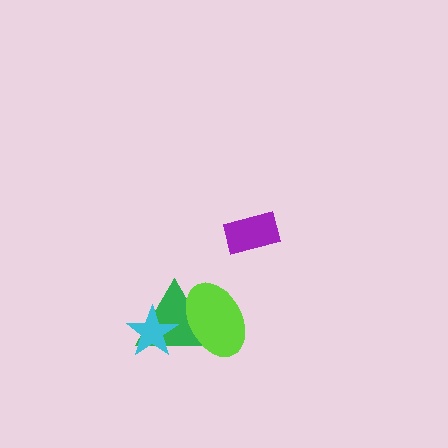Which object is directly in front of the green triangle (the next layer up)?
The cyan star is directly in front of the green triangle.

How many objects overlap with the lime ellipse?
1 object overlaps with the lime ellipse.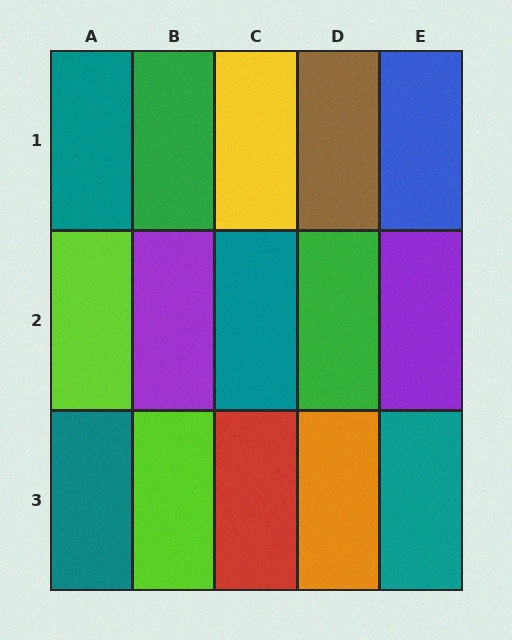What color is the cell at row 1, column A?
Teal.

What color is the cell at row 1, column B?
Green.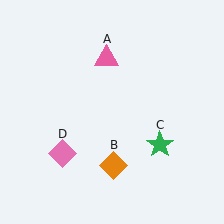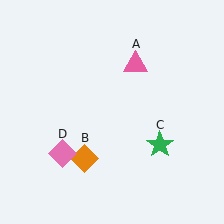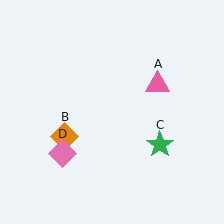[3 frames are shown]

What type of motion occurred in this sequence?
The pink triangle (object A), orange diamond (object B) rotated clockwise around the center of the scene.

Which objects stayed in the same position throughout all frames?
Green star (object C) and pink diamond (object D) remained stationary.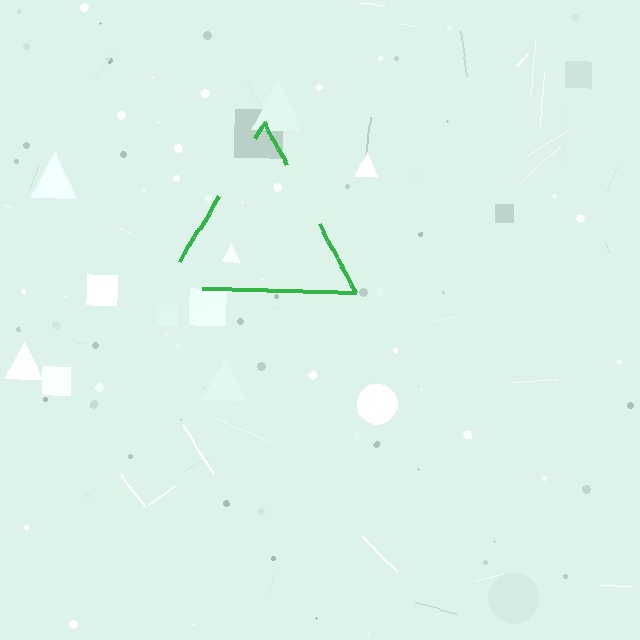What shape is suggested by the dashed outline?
The dashed outline suggests a triangle.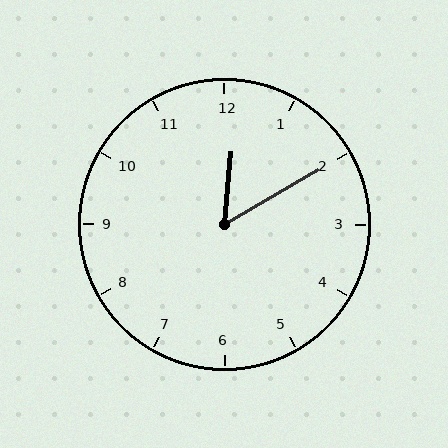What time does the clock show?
12:10.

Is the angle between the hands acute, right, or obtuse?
It is acute.